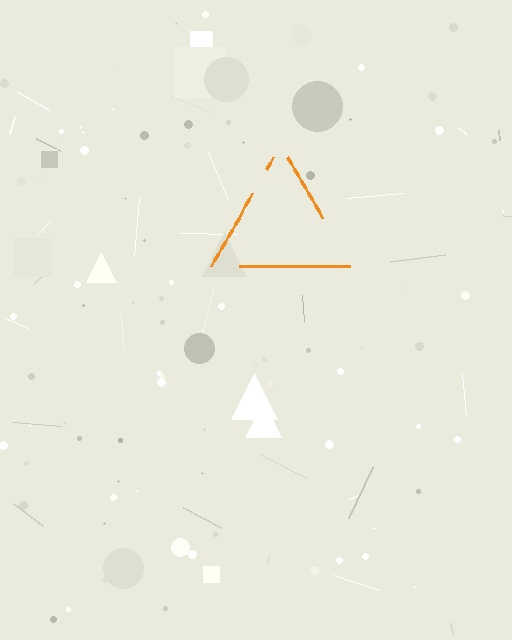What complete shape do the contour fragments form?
The contour fragments form a triangle.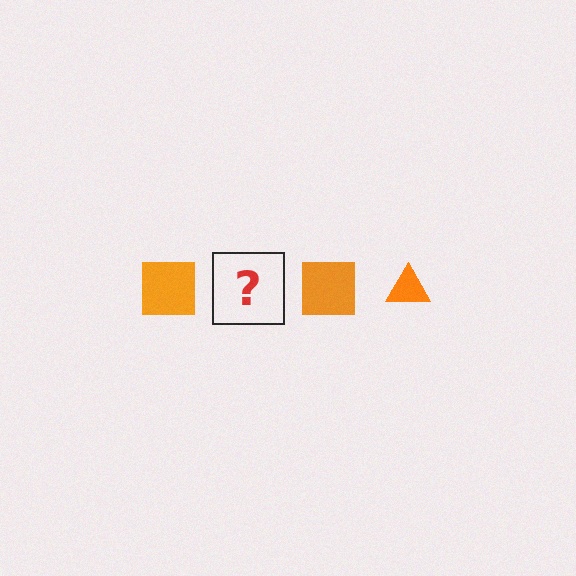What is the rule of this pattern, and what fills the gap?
The rule is that the pattern cycles through square, triangle shapes in orange. The gap should be filled with an orange triangle.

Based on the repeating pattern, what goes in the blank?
The blank should be an orange triangle.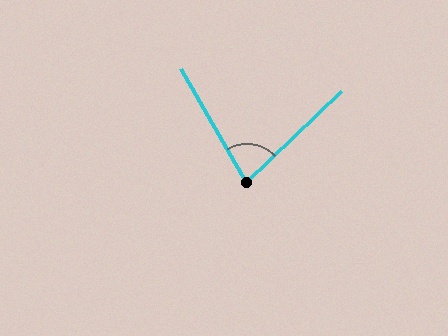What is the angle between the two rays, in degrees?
Approximately 76 degrees.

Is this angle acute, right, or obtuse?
It is acute.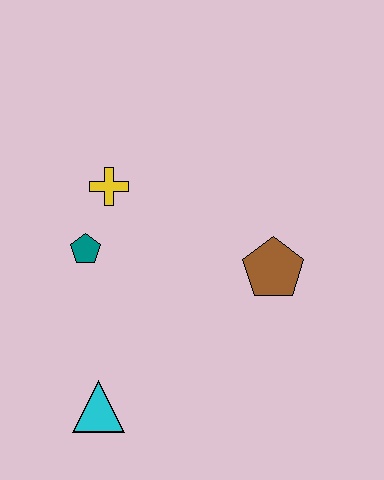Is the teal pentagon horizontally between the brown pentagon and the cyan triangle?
No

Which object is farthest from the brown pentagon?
The cyan triangle is farthest from the brown pentagon.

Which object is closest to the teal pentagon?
The yellow cross is closest to the teal pentagon.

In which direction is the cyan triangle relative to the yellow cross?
The cyan triangle is below the yellow cross.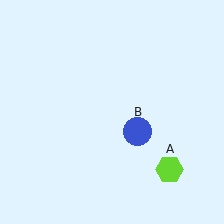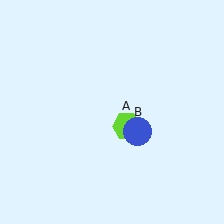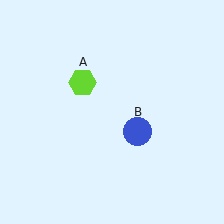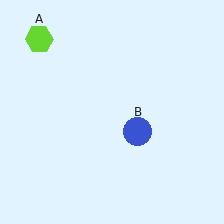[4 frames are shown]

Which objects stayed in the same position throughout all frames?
Blue circle (object B) remained stationary.